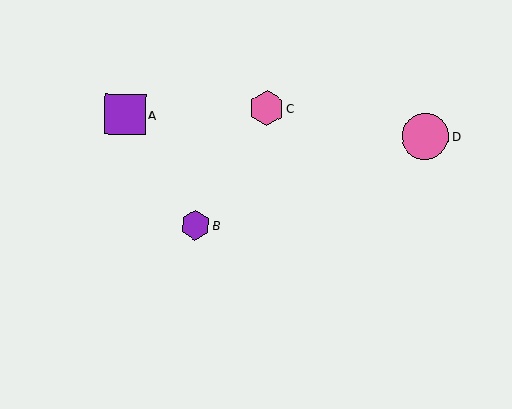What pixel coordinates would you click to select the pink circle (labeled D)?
Click at (425, 136) to select the pink circle D.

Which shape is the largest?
The pink circle (labeled D) is the largest.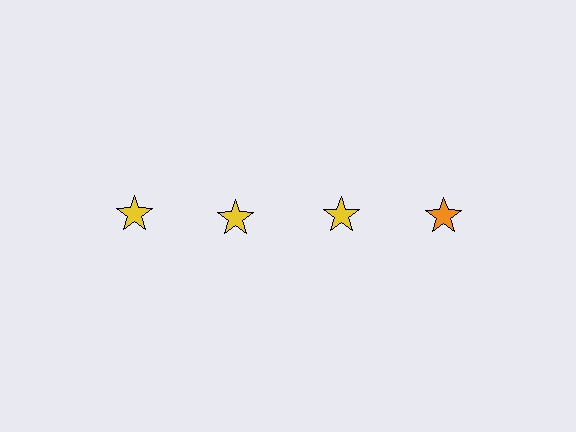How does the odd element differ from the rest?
It has a different color: orange instead of yellow.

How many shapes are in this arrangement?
There are 4 shapes arranged in a grid pattern.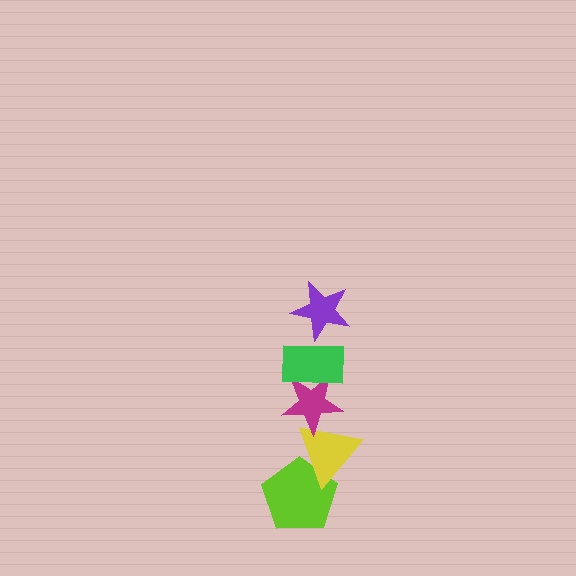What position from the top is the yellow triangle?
The yellow triangle is 4th from the top.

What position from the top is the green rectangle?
The green rectangle is 2nd from the top.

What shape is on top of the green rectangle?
The purple star is on top of the green rectangle.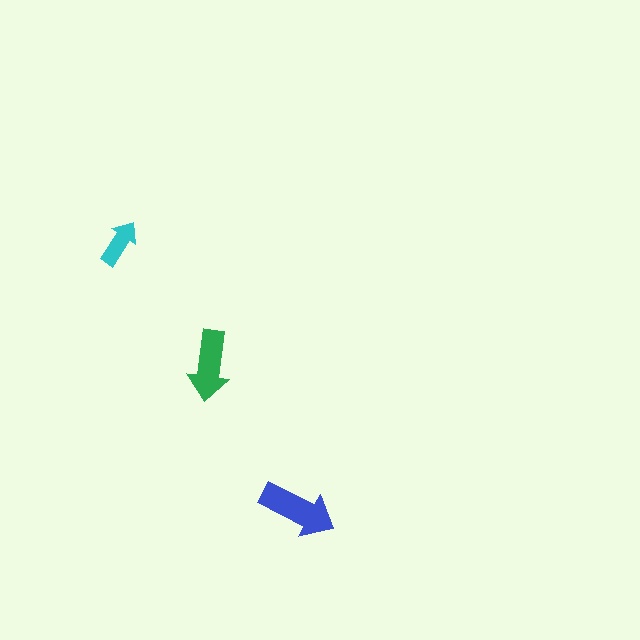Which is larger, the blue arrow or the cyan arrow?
The blue one.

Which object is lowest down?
The blue arrow is bottommost.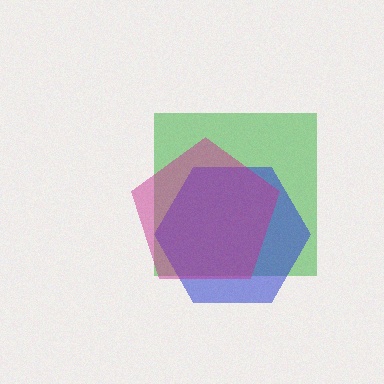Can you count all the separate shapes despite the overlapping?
Yes, there are 3 separate shapes.